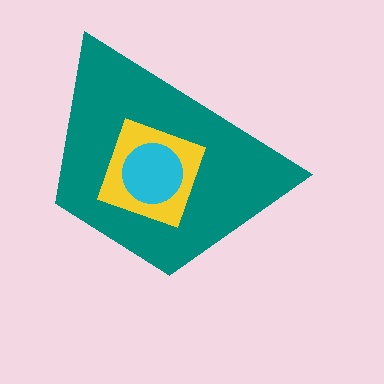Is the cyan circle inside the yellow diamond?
Yes.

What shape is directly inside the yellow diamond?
The cyan circle.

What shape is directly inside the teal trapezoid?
The yellow diamond.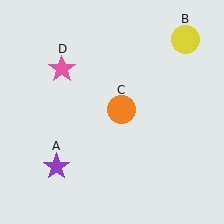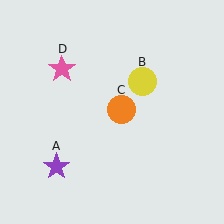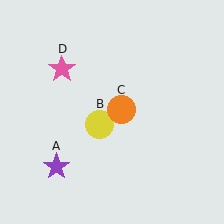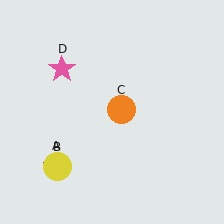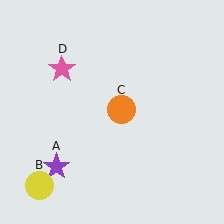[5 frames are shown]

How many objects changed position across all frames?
1 object changed position: yellow circle (object B).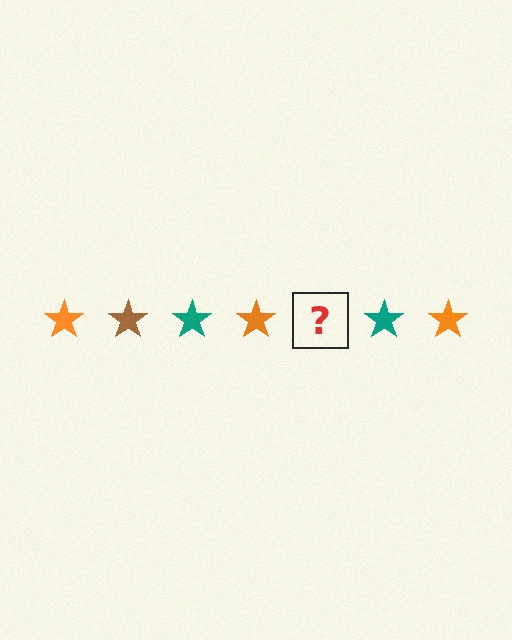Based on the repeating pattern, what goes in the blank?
The blank should be a brown star.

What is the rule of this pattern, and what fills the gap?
The rule is that the pattern cycles through orange, brown, teal stars. The gap should be filled with a brown star.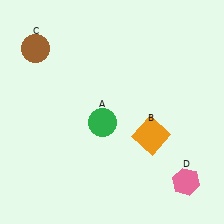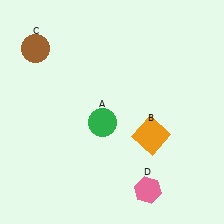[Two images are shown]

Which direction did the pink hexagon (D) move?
The pink hexagon (D) moved left.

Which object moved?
The pink hexagon (D) moved left.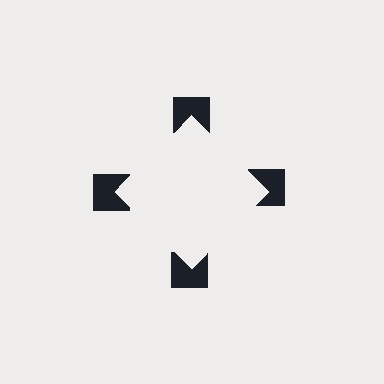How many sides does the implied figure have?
4 sides.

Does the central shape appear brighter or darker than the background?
It typically appears slightly brighter than the background, even though no actual brightness change is drawn.